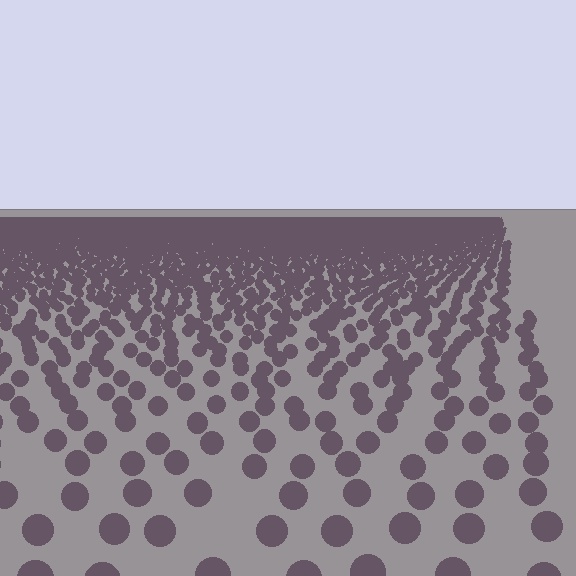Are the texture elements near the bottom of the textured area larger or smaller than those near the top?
Larger. Near the bottom, elements are closer to the viewer and appear at a bigger on-screen size.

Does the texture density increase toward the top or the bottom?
Density increases toward the top.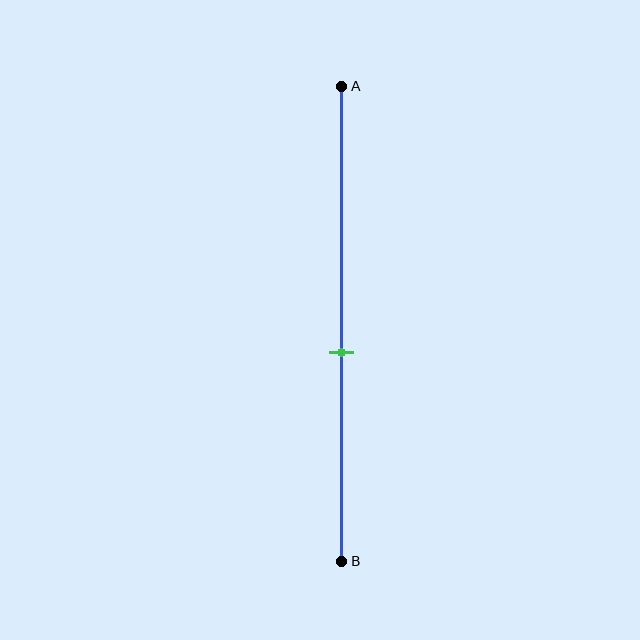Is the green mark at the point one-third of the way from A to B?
No, the mark is at about 55% from A, not at the 33% one-third point.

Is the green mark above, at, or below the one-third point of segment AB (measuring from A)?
The green mark is below the one-third point of segment AB.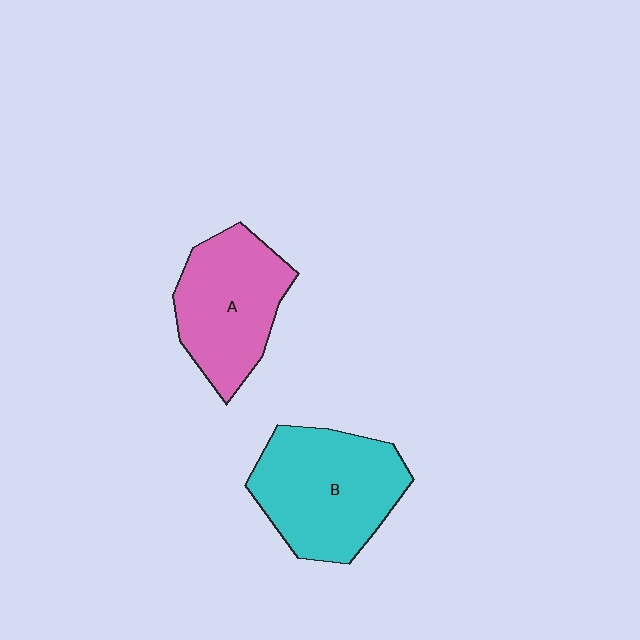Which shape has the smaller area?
Shape A (pink).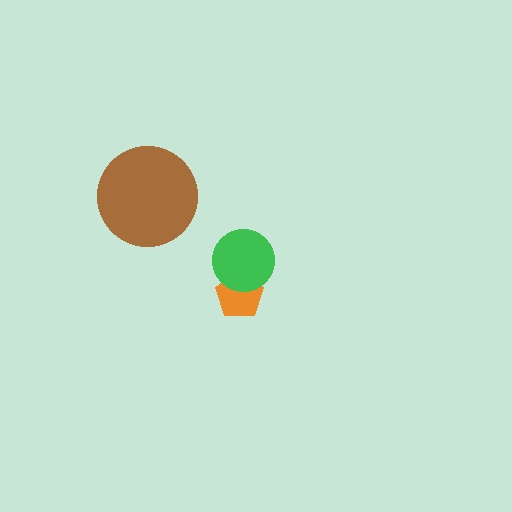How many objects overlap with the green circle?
1 object overlaps with the green circle.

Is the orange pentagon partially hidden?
Yes, it is partially covered by another shape.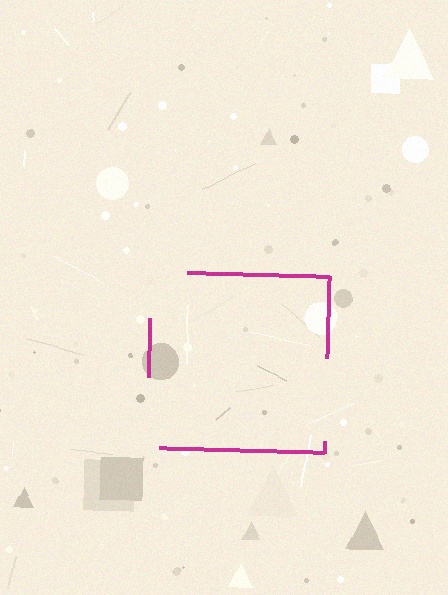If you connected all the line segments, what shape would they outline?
They would outline a square.